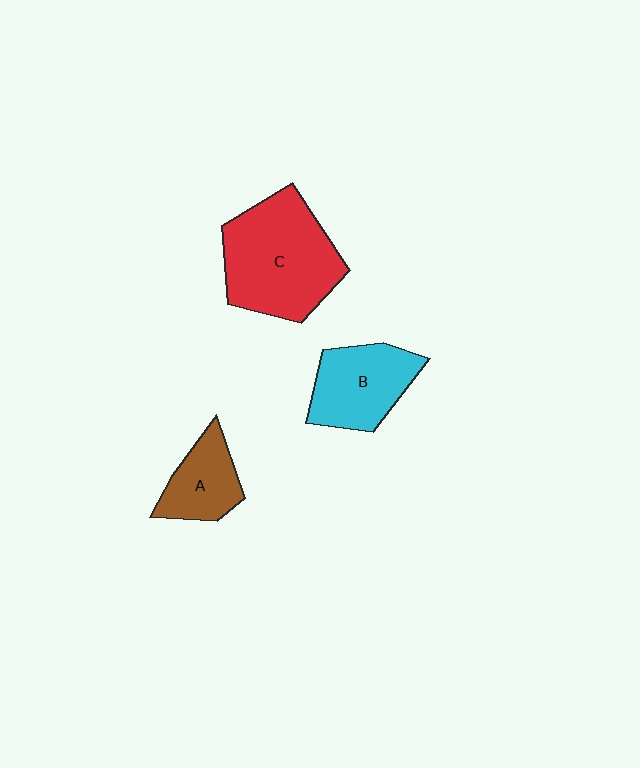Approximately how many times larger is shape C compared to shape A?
Approximately 2.2 times.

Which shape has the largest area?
Shape C (red).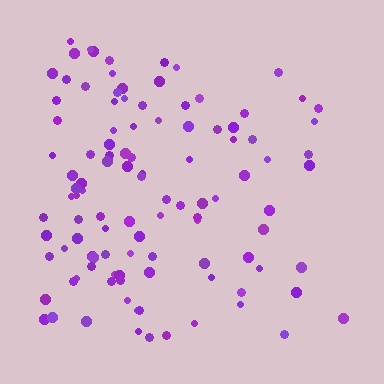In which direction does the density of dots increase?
From right to left, with the left side densest.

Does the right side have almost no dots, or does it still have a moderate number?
Still a moderate number, just noticeably fewer than the left.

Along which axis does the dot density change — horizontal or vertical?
Horizontal.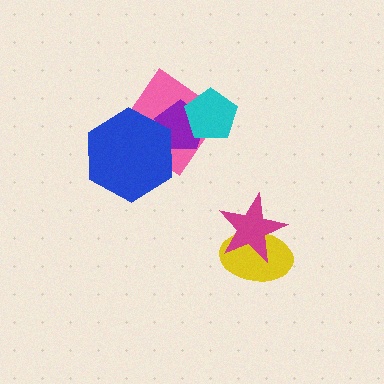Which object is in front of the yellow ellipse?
The magenta star is in front of the yellow ellipse.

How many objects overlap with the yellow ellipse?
1 object overlaps with the yellow ellipse.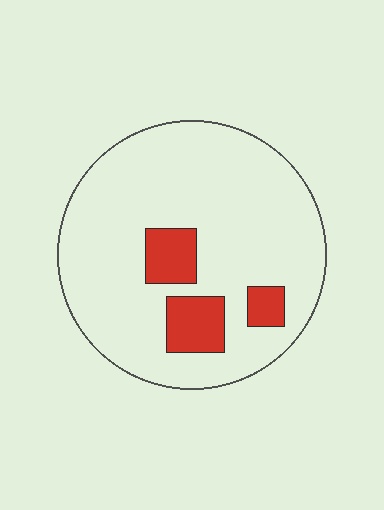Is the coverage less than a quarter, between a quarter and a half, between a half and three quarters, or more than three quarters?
Less than a quarter.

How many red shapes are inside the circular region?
3.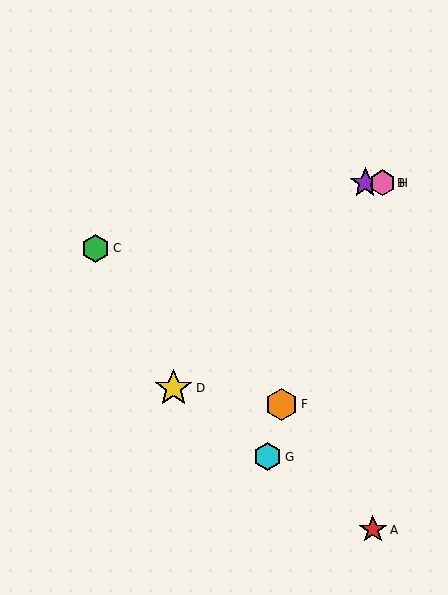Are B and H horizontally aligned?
Yes, both are at y≈183.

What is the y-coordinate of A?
Object A is at y≈530.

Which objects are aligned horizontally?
Objects B, E, H are aligned horizontally.